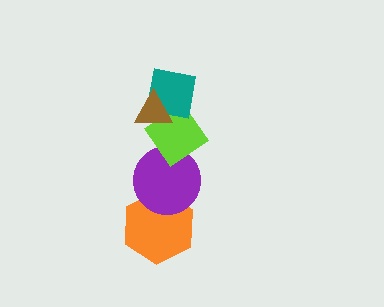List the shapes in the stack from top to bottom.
From top to bottom: the brown triangle, the teal square, the lime diamond, the purple circle, the orange hexagon.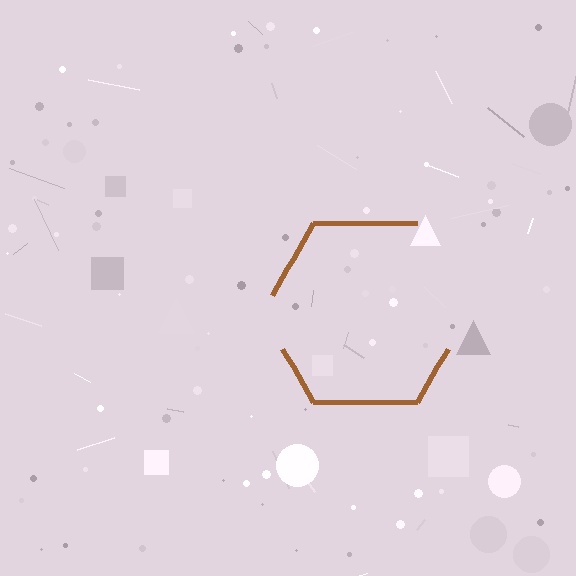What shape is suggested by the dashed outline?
The dashed outline suggests a hexagon.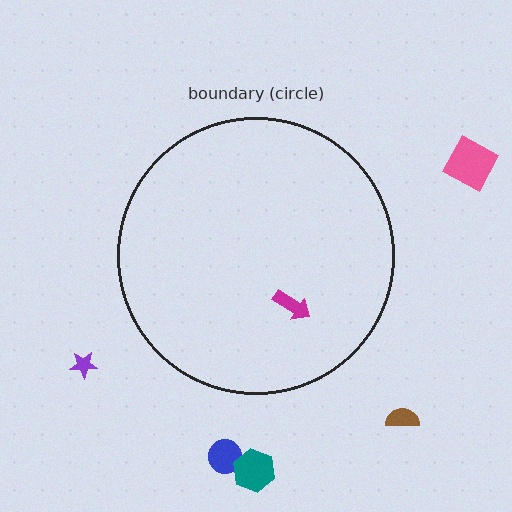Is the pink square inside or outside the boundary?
Outside.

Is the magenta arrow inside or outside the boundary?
Inside.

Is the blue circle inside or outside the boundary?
Outside.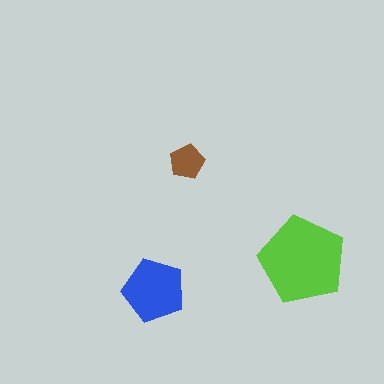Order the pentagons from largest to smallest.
the lime one, the blue one, the brown one.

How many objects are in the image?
There are 3 objects in the image.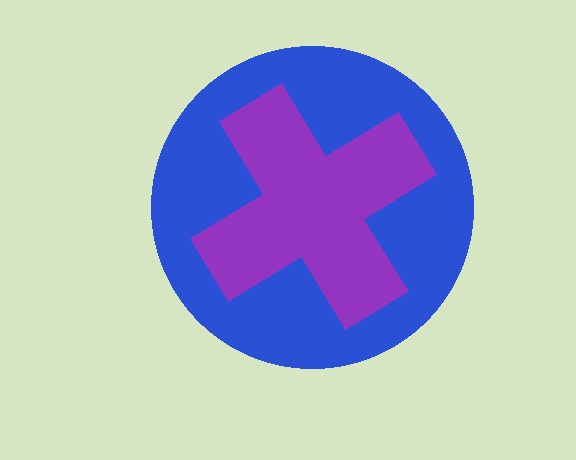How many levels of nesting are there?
2.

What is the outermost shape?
The blue circle.